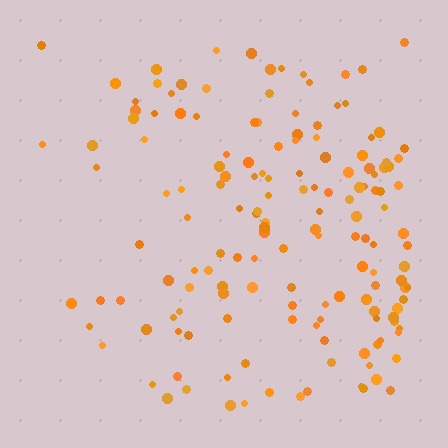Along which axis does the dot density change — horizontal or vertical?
Horizontal.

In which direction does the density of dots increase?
From left to right, with the right side densest.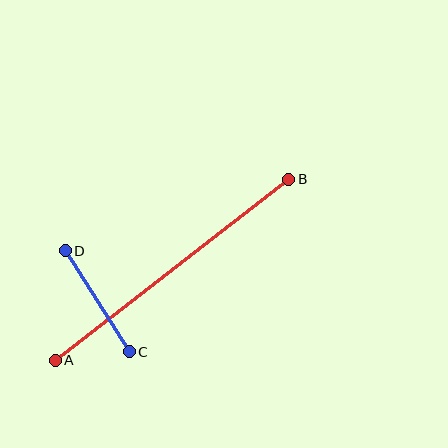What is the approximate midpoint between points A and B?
The midpoint is at approximately (172, 270) pixels.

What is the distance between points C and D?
The distance is approximately 120 pixels.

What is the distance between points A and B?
The distance is approximately 295 pixels.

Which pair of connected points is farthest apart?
Points A and B are farthest apart.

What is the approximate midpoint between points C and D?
The midpoint is at approximately (97, 301) pixels.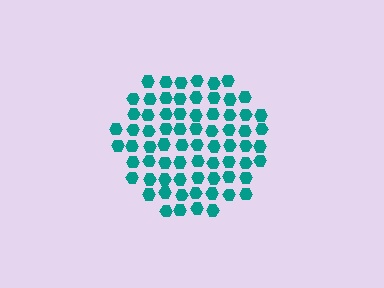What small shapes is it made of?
It is made of small hexagons.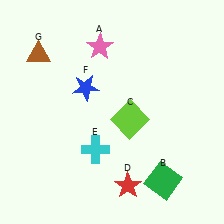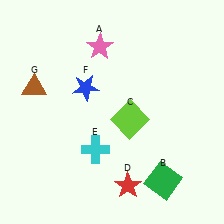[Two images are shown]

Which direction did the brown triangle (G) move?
The brown triangle (G) moved down.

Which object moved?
The brown triangle (G) moved down.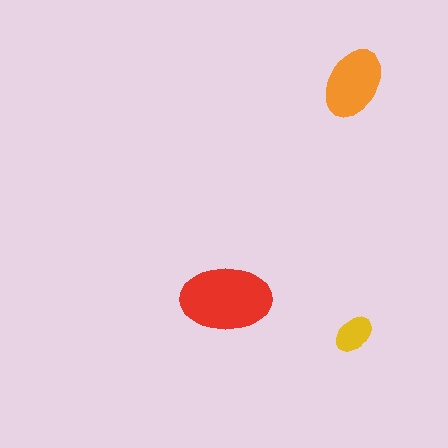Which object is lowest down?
The yellow ellipse is bottommost.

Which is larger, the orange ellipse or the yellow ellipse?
The orange one.